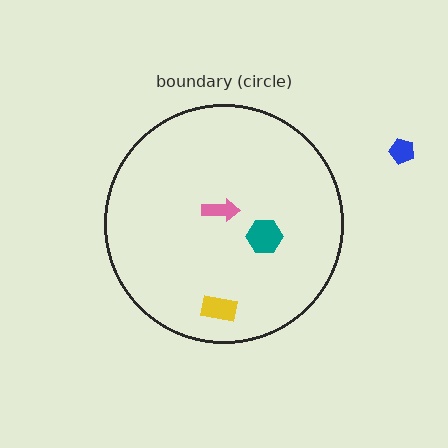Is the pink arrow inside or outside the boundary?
Inside.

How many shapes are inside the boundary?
3 inside, 1 outside.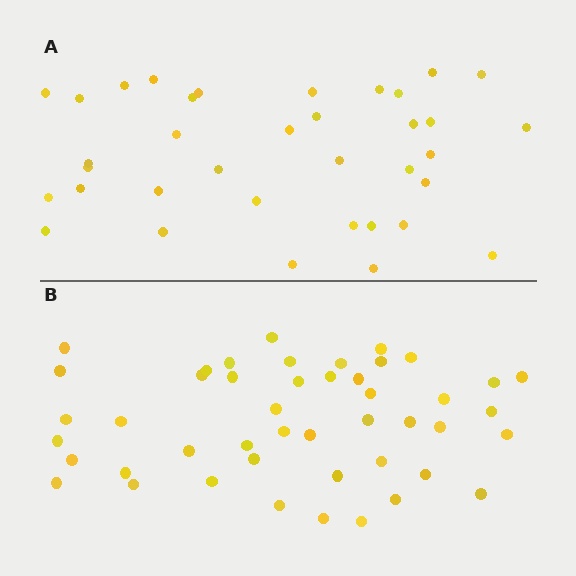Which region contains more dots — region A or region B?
Region B (the bottom region) has more dots.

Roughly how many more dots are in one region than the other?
Region B has roughly 10 or so more dots than region A.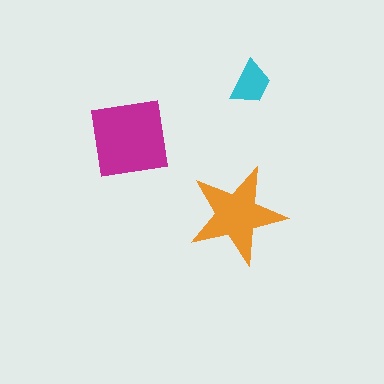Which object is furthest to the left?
The magenta square is leftmost.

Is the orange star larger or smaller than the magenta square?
Smaller.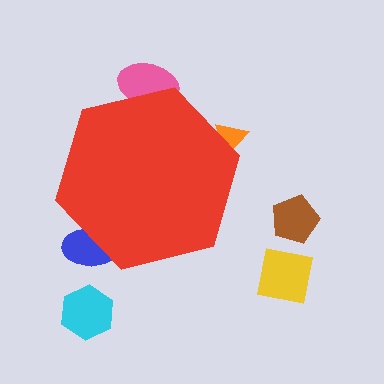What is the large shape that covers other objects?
A red hexagon.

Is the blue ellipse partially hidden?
Yes, the blue ellipse is partially hidden behind the red hexagon.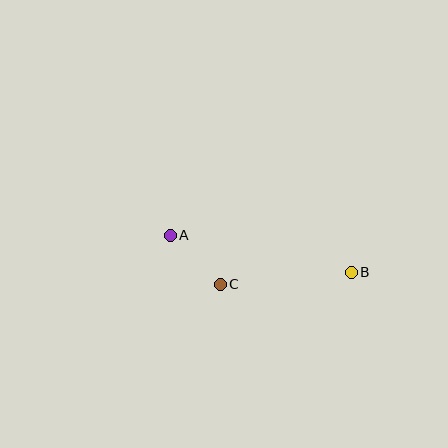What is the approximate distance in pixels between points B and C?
The distance between B and C is approximately 132 pixels.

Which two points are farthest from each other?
Points A and B are farthest from each other.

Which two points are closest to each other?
Points A and C are closest to each other.